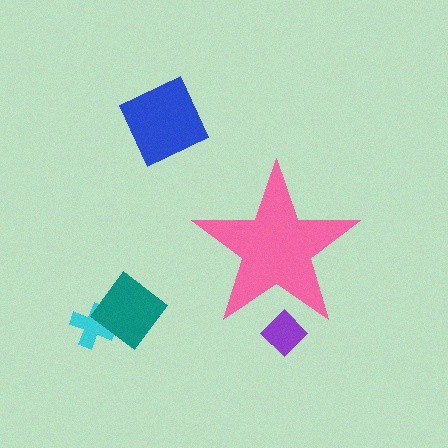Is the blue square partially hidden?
No, the blue square is fully visible.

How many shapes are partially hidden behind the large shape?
1 shape is partially hidden.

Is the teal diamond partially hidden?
No, the teal diamond is fully visible.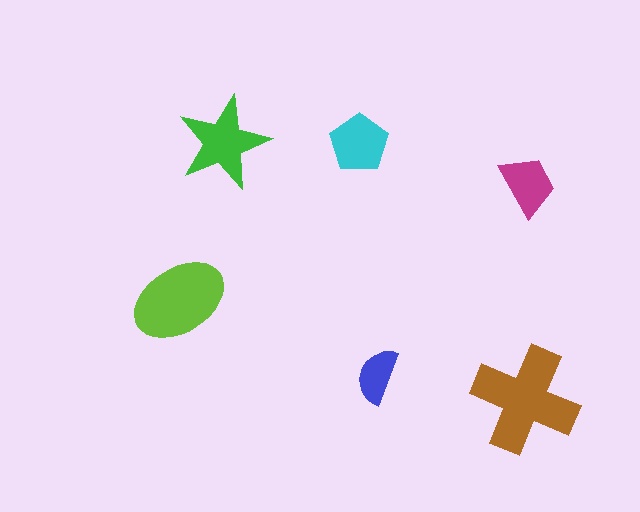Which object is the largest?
The brown cross.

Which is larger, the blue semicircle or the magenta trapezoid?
The magenta trapezoid.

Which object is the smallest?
The blue semicircle.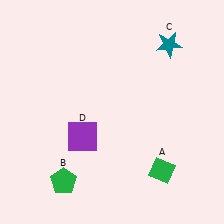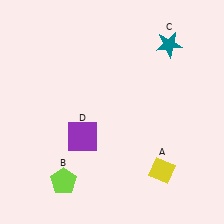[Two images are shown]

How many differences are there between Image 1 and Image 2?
There are 2 differences between the two images.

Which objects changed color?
A changed from green to yellow. B changed from green to lime.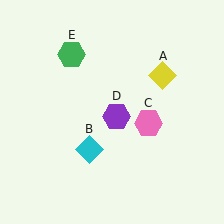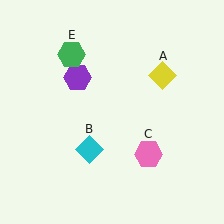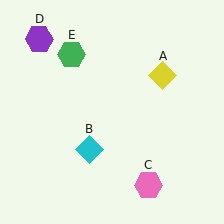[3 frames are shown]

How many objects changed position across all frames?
2 objects changed position: pink hexagon (object C), purple hexagon (object D).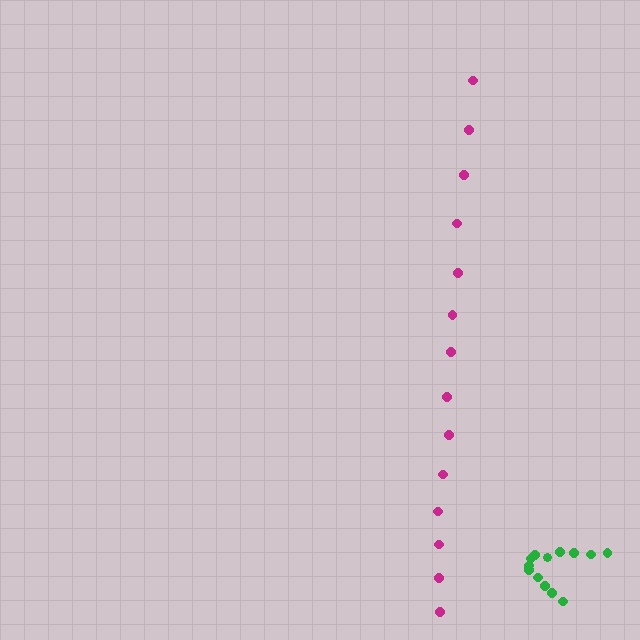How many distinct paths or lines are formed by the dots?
There are 2 distinct paths.